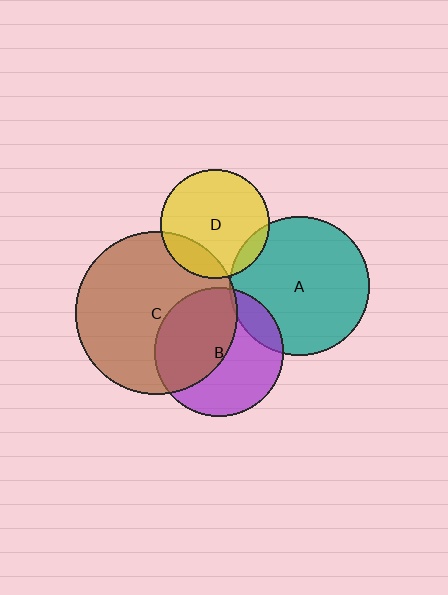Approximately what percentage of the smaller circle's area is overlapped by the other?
Approximately 5%.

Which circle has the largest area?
Circle C (brown).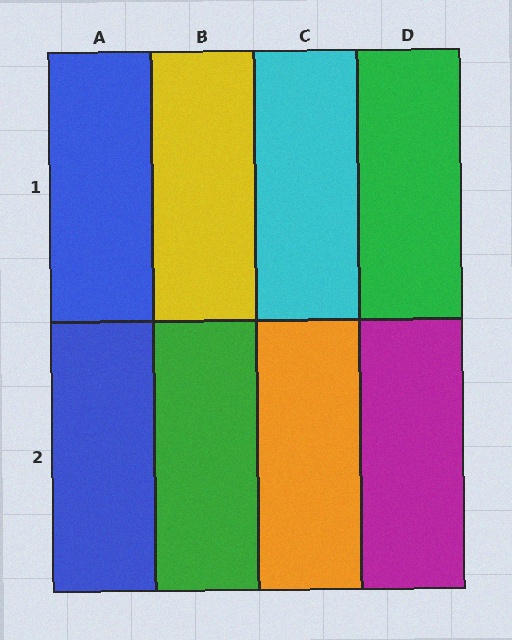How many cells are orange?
1 cell is orange.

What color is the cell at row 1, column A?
Blue.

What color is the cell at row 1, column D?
Green.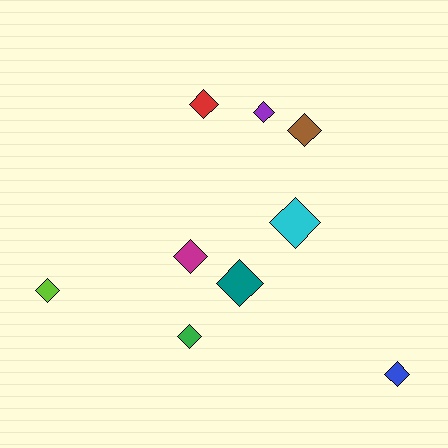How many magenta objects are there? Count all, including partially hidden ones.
There is 1 magenta object.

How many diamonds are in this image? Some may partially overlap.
There are 9 diamonds.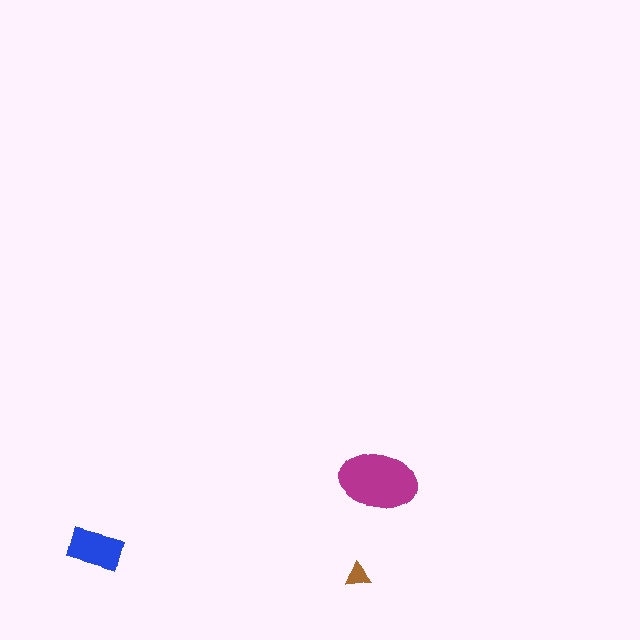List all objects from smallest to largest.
The brown triangle, the blue rectangle, the magenta ellipse.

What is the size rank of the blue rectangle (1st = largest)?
2nd.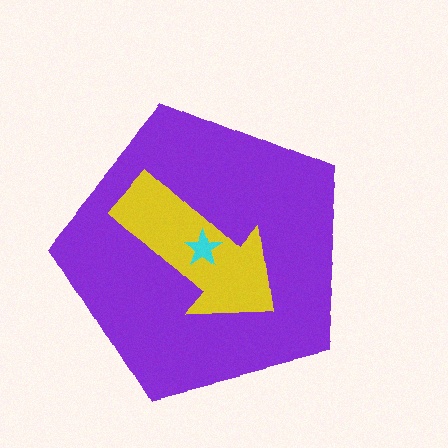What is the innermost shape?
The cyan star.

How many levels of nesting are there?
3.